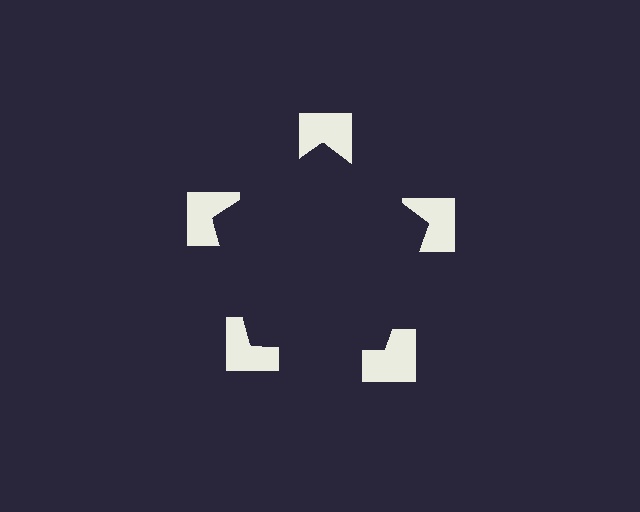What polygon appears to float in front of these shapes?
An illusory pentagon — its edges are inferred from the aligned wedge cuts in the notched squares, not physically drawn.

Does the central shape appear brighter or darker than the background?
It typically appears slightly darker than the background, even though no actual brightness change is drawn.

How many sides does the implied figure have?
5 sides.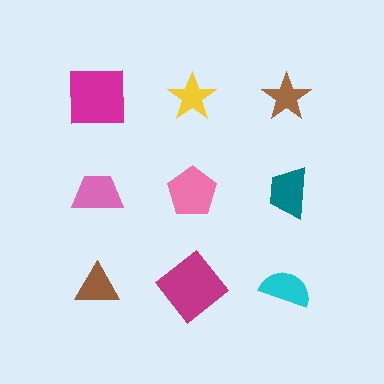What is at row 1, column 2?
A yellow star.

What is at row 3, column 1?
A brown triangle.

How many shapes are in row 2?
3 shapes.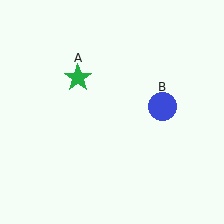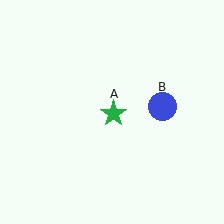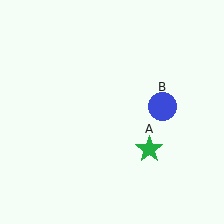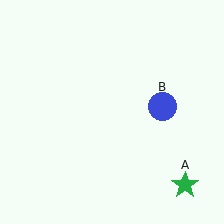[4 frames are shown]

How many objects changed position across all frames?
1 object changed position: green star (object A).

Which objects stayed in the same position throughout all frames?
Blue circle (object B) remained stationary.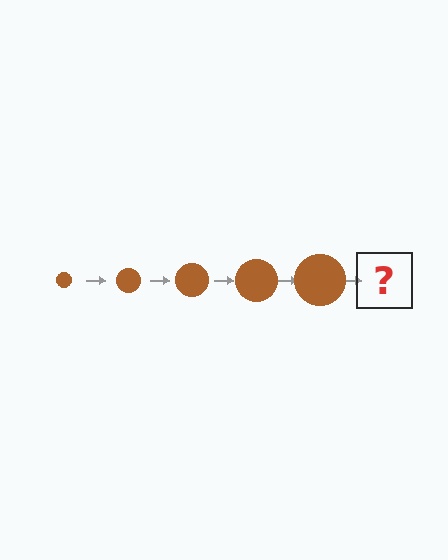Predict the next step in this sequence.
The next step is a brown circle, larger than the previous one.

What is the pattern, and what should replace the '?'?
The pattern is that the circle gets progressively larger each step. The '?' should be a brown circle, larger than the previous one.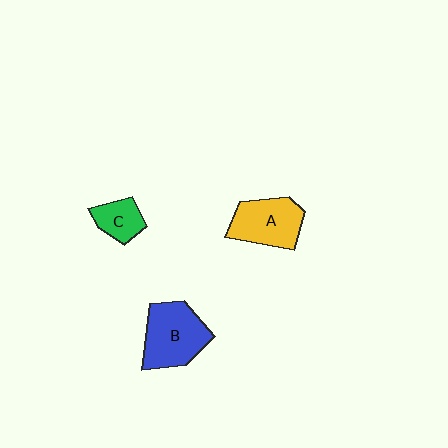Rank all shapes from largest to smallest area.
From largest to smallest: B (blue), A (yellow), C (green).